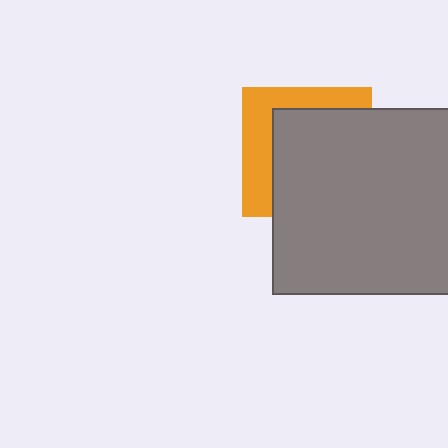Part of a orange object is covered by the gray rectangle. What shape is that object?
It is a square.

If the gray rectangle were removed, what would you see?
You would see the complete orange square.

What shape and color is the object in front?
The object in front is a gray rectangle.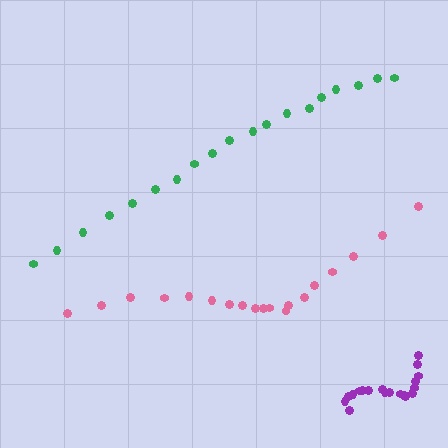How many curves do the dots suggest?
There are 3 distinct paths.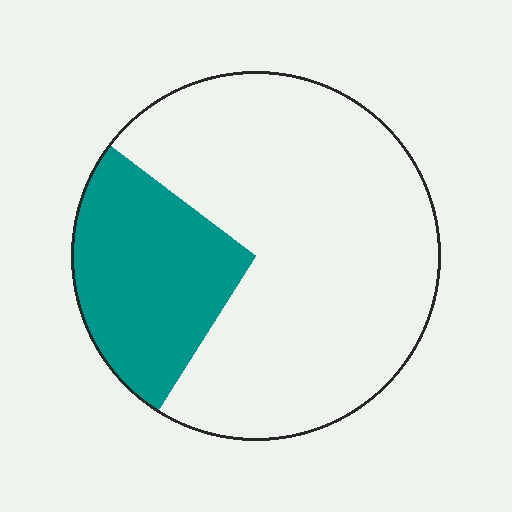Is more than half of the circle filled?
No.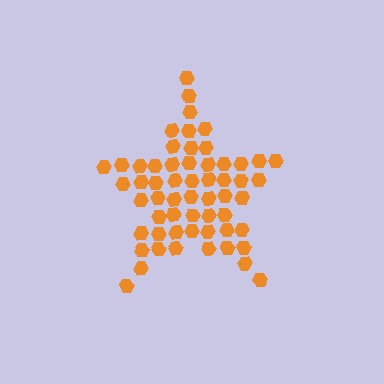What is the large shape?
The large shape is a star.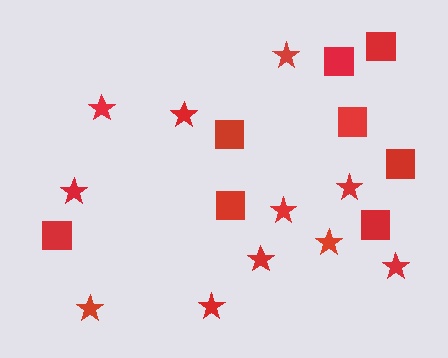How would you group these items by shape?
There are 2 groups: one group of squares (8) and one group of stars (11).